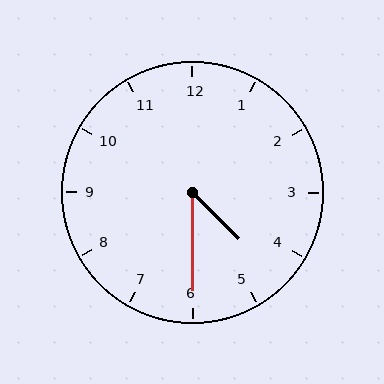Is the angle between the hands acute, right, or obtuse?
It is acute.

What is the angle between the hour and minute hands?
Approximately 45 degrees.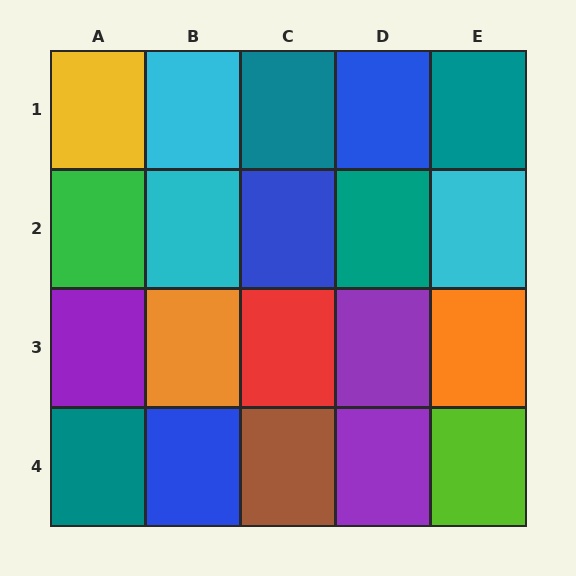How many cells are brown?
1 cell is brown.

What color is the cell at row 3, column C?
Red.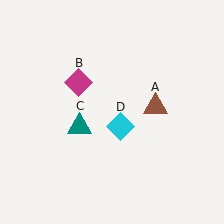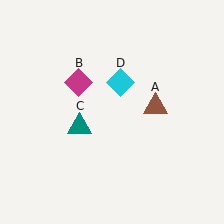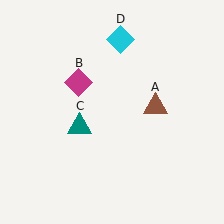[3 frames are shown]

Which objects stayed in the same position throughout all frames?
Brown triangle (object A) and magenta diamond (object B) and teal triangle (object C) remained stationary.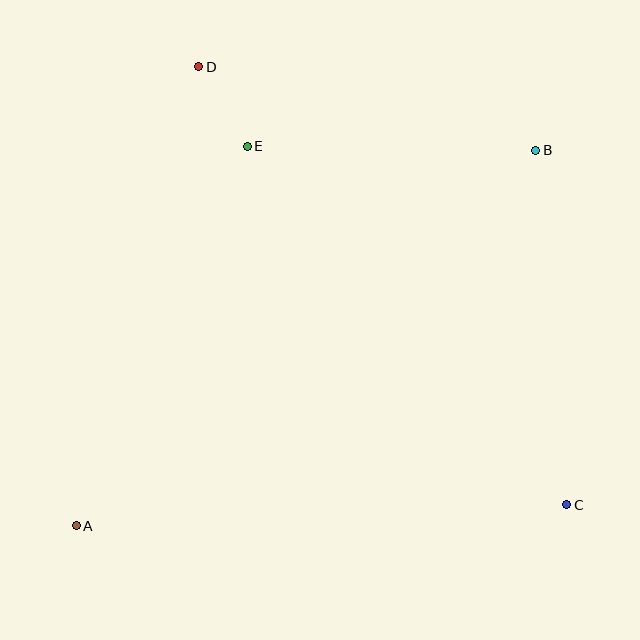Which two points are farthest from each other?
Points A and B are farthest from each other.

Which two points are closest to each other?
Points D and E are closest to each other.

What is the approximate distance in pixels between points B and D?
The distance between B and D is approximately 348 pixels.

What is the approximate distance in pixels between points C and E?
The distance between C and E is approximately 480 pixels.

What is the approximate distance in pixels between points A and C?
The distance between A and C is approximately 491 pixels.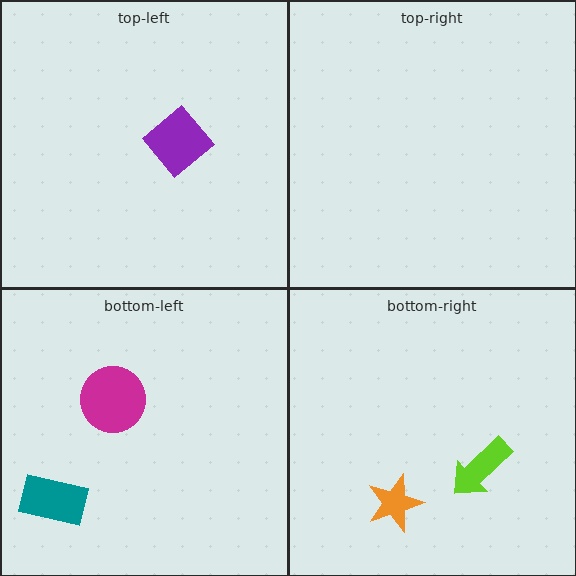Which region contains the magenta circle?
The bottom-left region.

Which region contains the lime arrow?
The bottom-right region.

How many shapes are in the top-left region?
1.